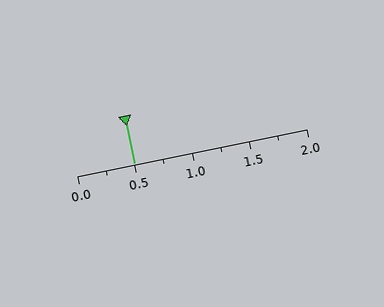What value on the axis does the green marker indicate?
The marker indicates approximately 0.5.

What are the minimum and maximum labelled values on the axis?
The axis runs from 0.0 to 2.0.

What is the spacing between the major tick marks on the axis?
The major ticks are spaced 0.5 apart.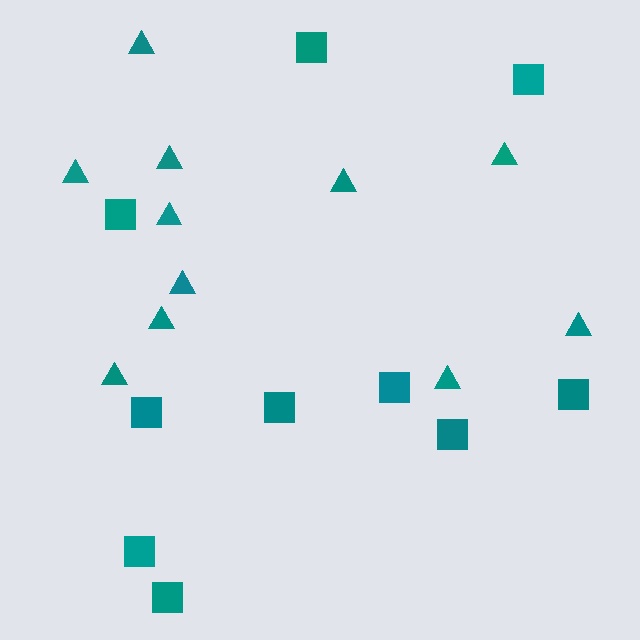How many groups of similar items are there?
There are 2 groups: one group of squares (10) and one group of triangles (11).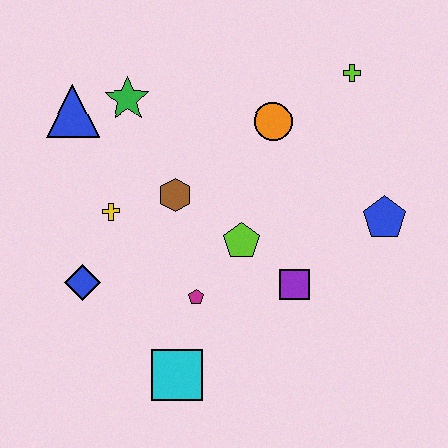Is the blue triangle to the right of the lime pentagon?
No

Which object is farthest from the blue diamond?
The lime cross is farthest from the blue diamond.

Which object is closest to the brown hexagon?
The yellow cross is closest to the brown hexagon.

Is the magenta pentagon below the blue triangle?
Yes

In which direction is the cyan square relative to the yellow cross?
The cyan square is below the yellow cross.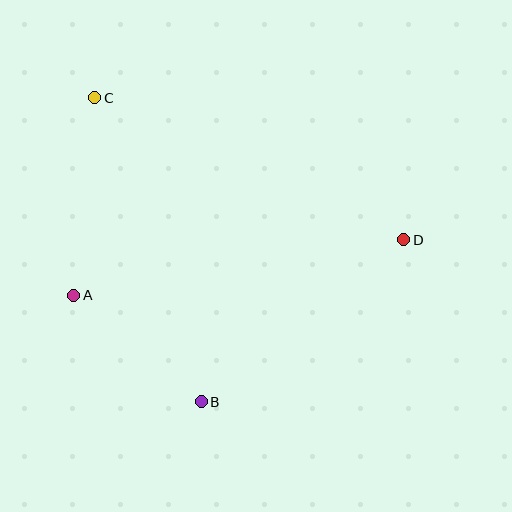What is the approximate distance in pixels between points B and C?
The distance between B and C is approximately 322 pixels.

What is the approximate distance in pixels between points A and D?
The distance between A and D is approximately 334 pixels.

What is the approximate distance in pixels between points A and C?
The distance between A and C is approximately 199 pixels.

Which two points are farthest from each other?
Points C and D are farthest from each other.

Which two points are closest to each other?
Points A and B are closest to each other.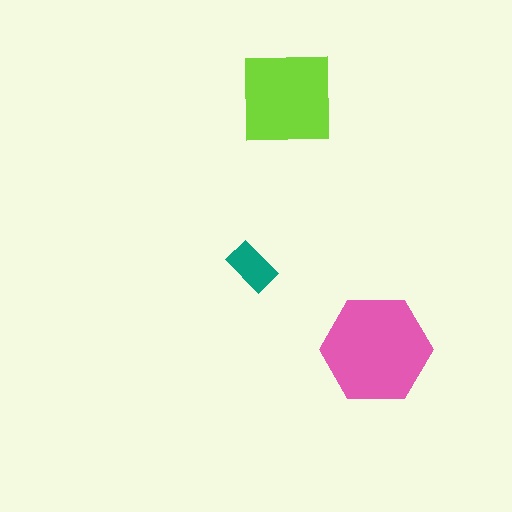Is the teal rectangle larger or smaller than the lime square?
Smaller.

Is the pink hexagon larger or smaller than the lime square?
Larger.